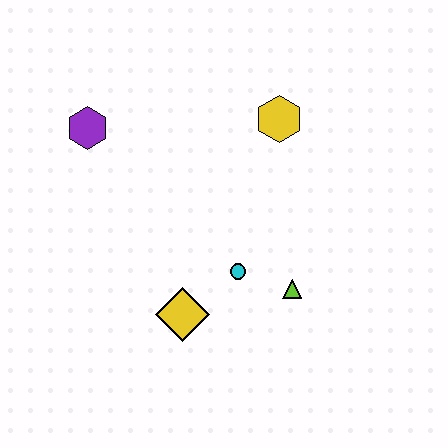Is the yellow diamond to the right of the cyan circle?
No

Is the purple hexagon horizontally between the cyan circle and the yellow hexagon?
No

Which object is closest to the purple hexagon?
The yellow hexagon is closest to the purple hexagon.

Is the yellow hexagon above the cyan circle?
Yes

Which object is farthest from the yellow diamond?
The yellow hexagon is farthest from the yellow diamond.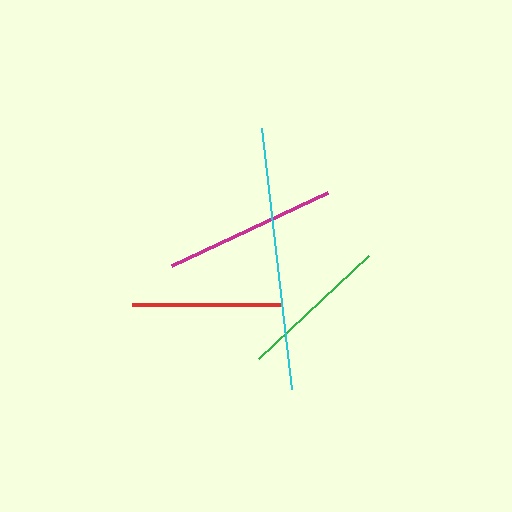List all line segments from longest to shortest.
From longest to shortest: cyan, magenta, green, red.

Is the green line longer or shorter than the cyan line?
The cyan line is longer than the green line.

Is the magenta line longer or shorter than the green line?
The magenta line is longer than the green line.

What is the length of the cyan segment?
The cyan segment is approximately 262 pixels long.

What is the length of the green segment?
The green segment is approximately 150 pixels long.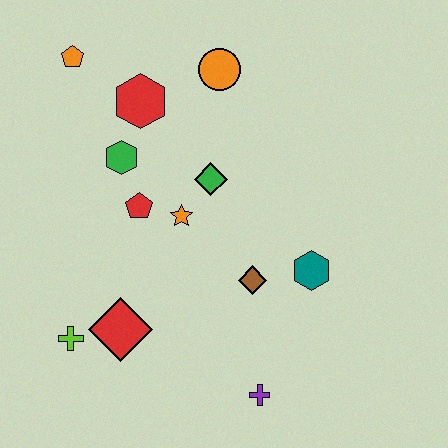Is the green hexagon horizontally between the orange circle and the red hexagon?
No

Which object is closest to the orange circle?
The red hexagon is closest to the orange circle.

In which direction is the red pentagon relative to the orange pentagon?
The red pentagon is below the orange pentagon.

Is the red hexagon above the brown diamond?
Yes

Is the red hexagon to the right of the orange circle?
No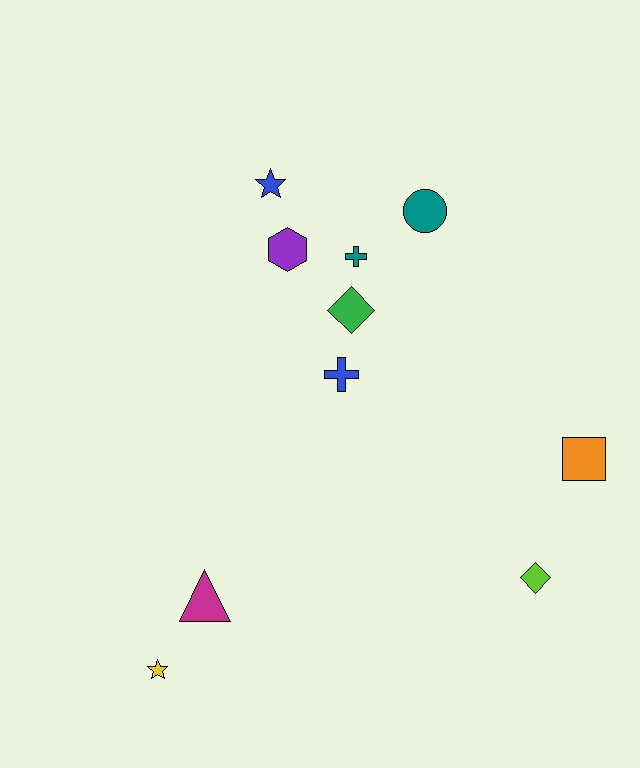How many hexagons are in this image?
There is 1 hexagon.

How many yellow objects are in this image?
There is 1 yellow object.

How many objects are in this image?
There are 10 objects.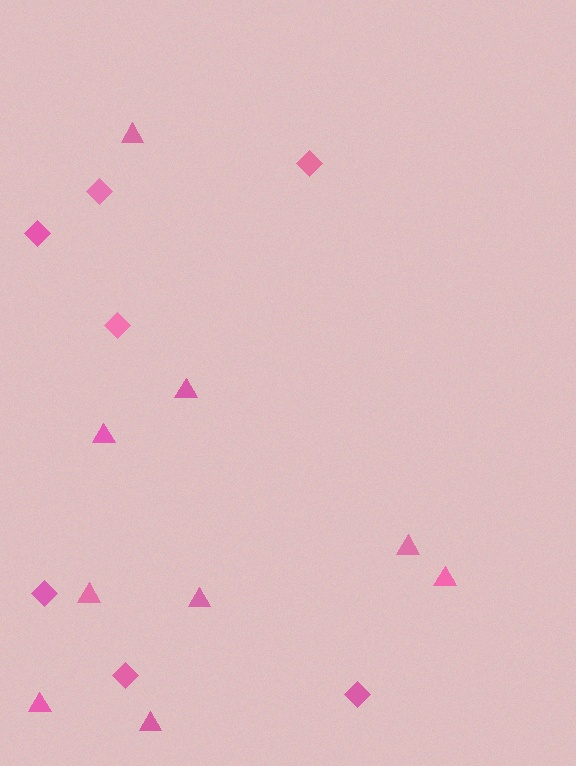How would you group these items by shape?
There are 2 groups: one group of diamonds (7) and one group of triangles (9).